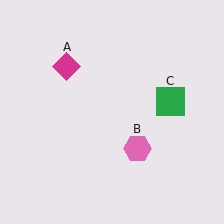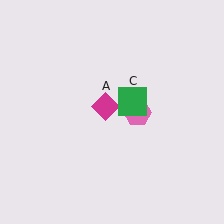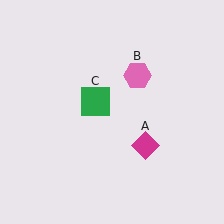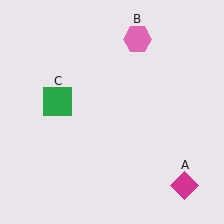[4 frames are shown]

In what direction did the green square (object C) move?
The green square (object C) moved left.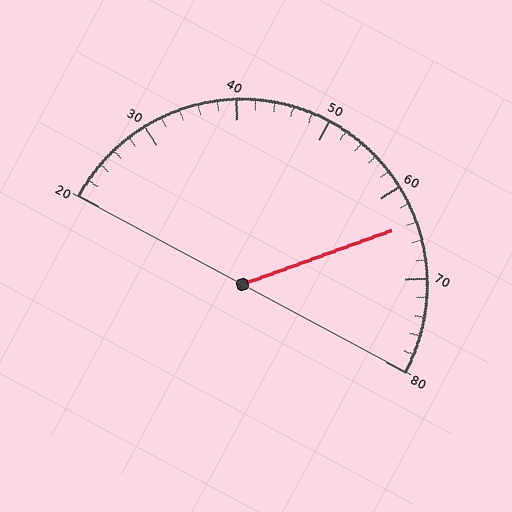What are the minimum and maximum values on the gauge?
The gauge ranges from 20 to 80.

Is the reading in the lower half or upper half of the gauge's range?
The reading is in the upper half of the range (20 to 80).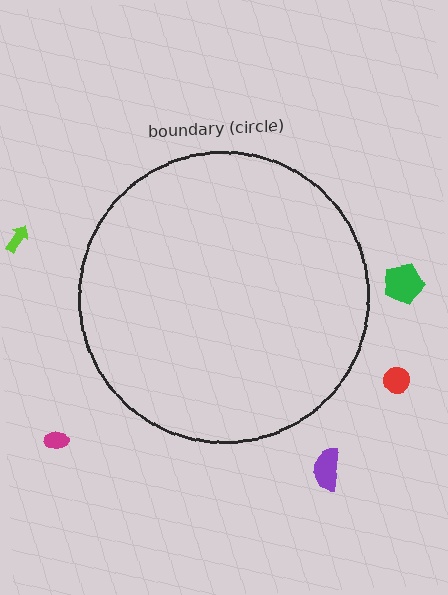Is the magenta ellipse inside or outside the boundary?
Outside.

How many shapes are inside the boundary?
0 inside, 5 outside.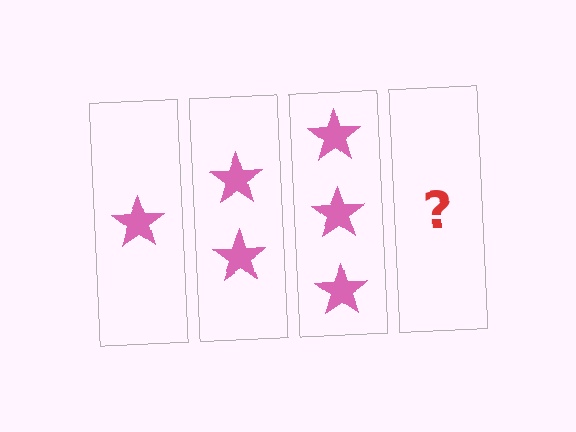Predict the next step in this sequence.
The next step is 4 stars.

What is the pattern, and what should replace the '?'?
The pattern is that each step adds one more star. The '?' should be 4 stars.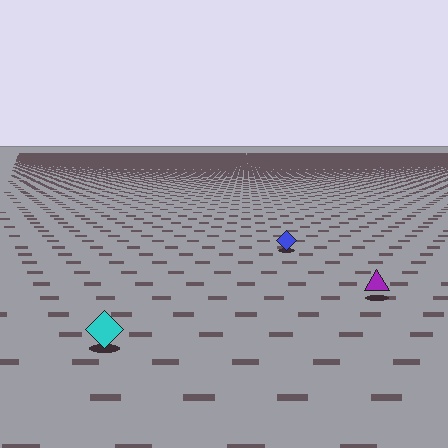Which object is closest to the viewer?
The cyan diamond is closest. The texture marks near it are larger and more spread out.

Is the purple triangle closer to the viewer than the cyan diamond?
No. The cyan diamond is closer — you can tell from the texture gradient: the ground texture is coarser near it.